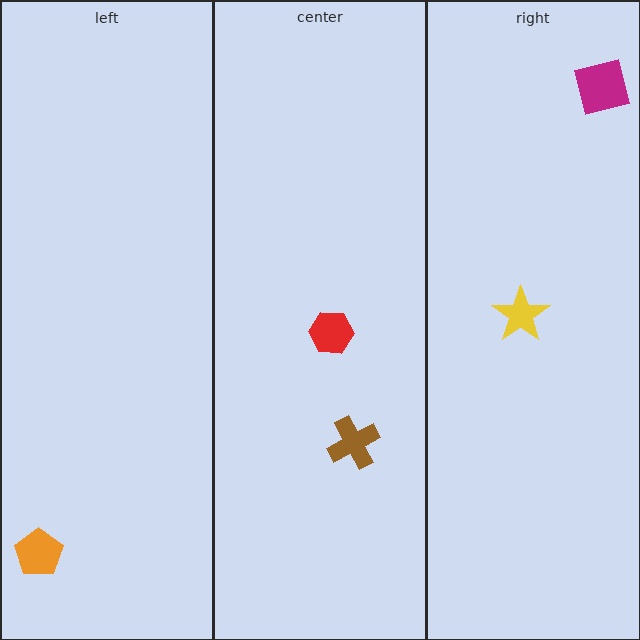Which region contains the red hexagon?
The center region.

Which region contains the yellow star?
The right region.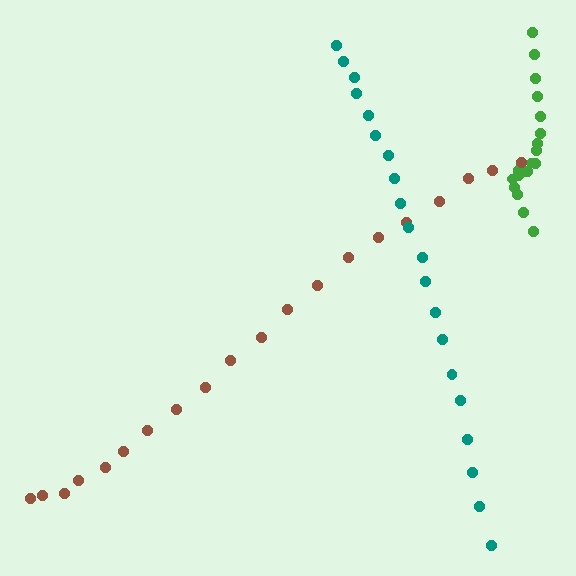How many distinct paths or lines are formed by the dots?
There are 3 distinct paths.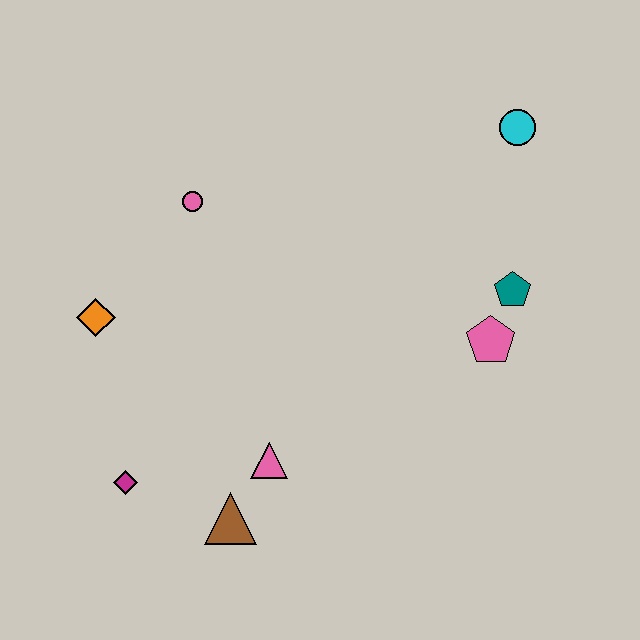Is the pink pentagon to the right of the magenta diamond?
Yes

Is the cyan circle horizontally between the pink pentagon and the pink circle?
No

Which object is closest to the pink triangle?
The brown triangle is closest to the pink triangle.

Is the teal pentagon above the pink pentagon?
Yes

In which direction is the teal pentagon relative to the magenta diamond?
The teal pentagon is to the right of the magenta diamond.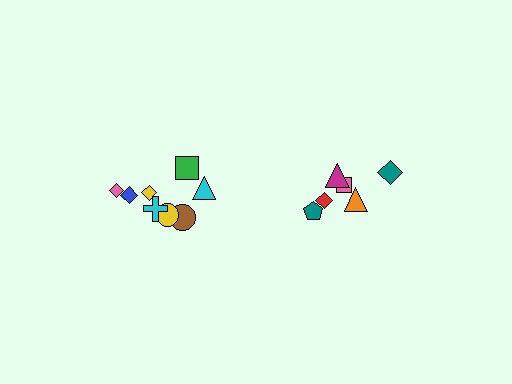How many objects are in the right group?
There are 6 objects.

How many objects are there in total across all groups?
There are 14 objects.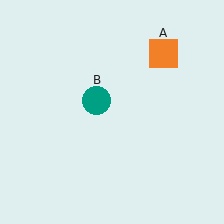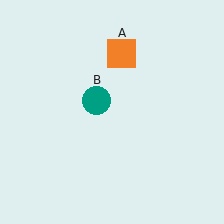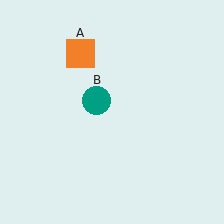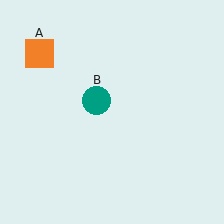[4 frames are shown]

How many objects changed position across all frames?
1 object changed position: orange square (object A).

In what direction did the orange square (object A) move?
The orange square (object A) moved left.